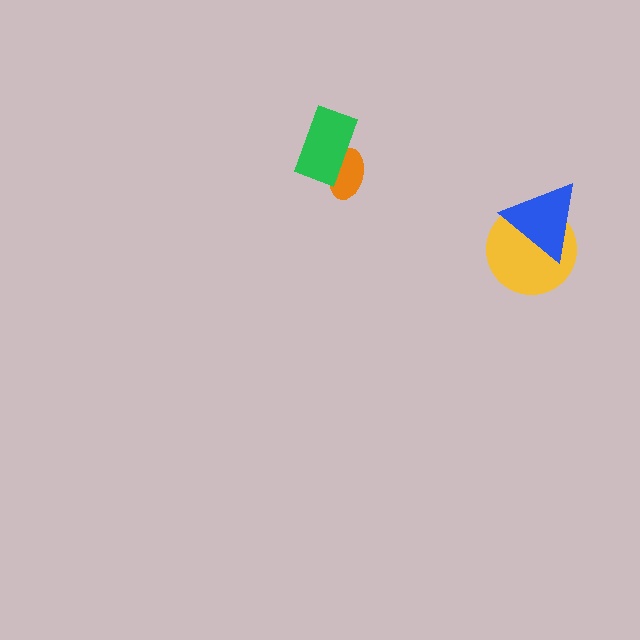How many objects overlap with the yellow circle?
1 object overlaps with the yellow circle.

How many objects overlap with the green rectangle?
1 object overlaps with the green rectangle.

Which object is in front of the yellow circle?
The blue triangle is in front of the yellow circle.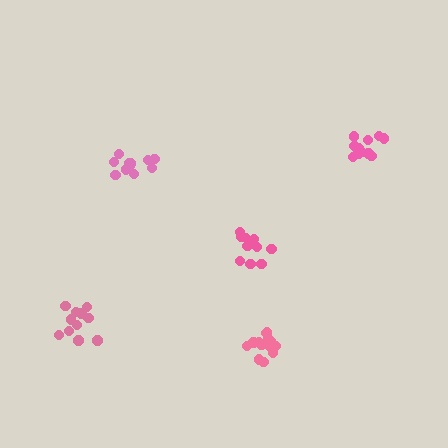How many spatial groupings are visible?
There are 5 spatial groupings.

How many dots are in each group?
Group 1: 10 dots, Group 2: 12 dots, Group 3: 13 dots, Group 4: 14 dots, Group 5: 11 dots (60 total).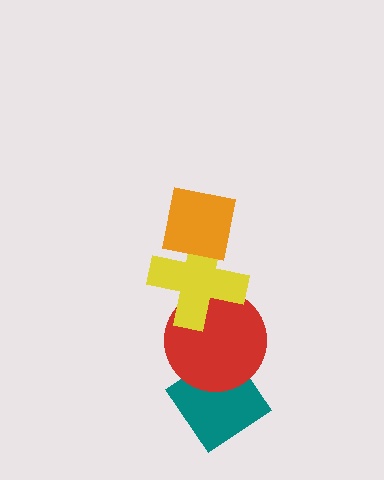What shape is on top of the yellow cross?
The orange square is on top of the yellow cross.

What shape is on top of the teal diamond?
The red circle is on top of the teal diamond.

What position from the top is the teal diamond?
The teal diamond is 4th from the top.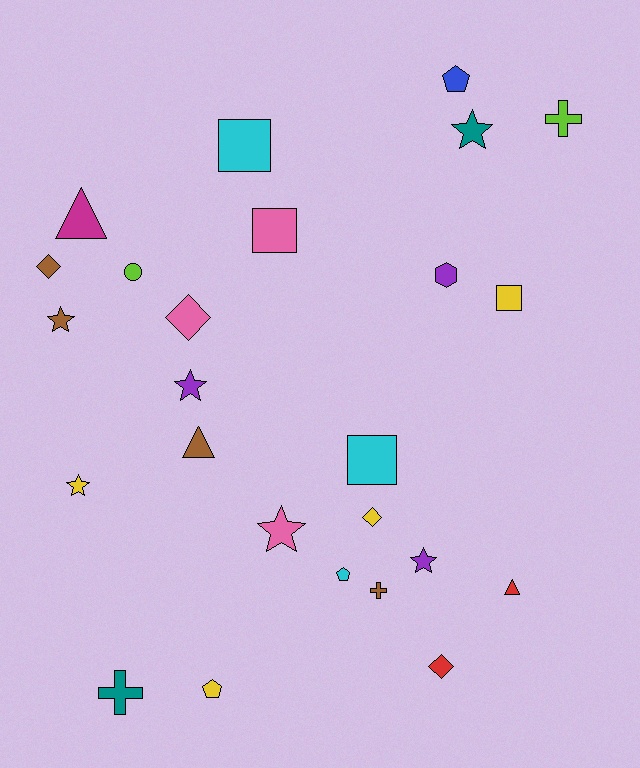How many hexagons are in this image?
There is 1 hexagon.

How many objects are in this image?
There are 25 objects.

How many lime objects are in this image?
There are 2 lime objects.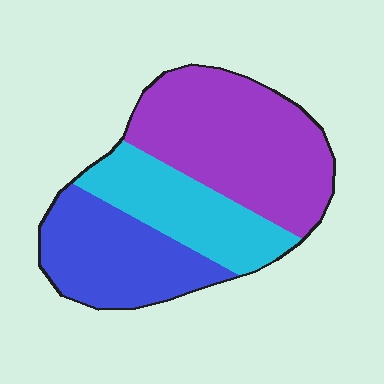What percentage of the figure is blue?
Blue covers about 30% of the figure.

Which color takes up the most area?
Purple, at roughly 45%.